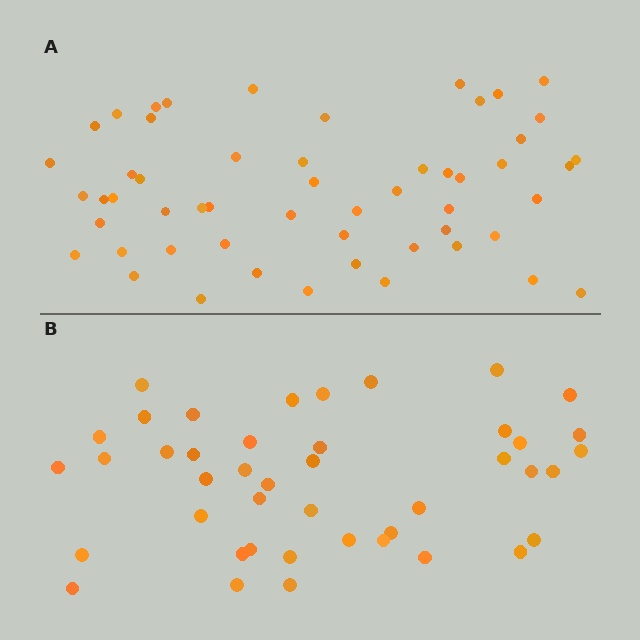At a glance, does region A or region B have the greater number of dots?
Region A (the top region) has more dots.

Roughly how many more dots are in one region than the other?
Region A has roughly 12 or so more dots than region B.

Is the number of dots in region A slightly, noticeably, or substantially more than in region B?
Region A has noticeably more, but not dramatically so. The ratio is roughly 1.3 to 1.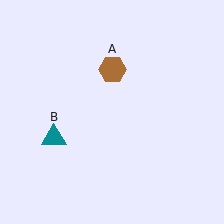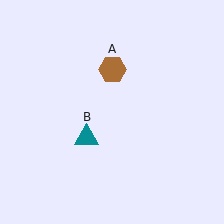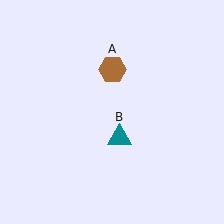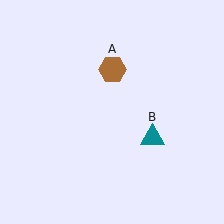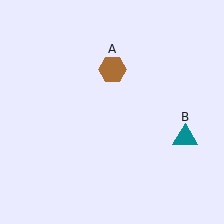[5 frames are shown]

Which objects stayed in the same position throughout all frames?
Brown hexagon (object A) remained stationary.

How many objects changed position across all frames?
1 object changed position: teal triangle (object B).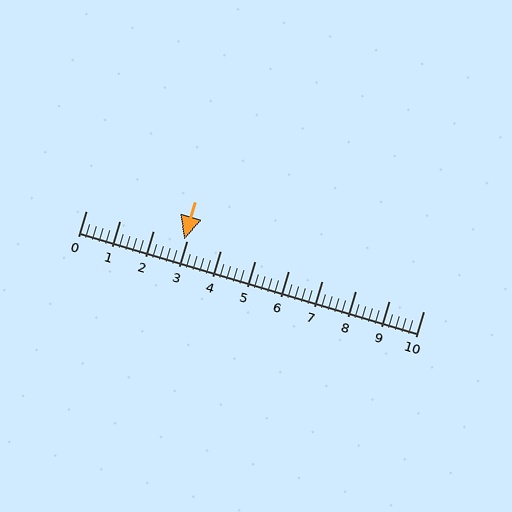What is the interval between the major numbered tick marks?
The major tick marks are spaced 1 units apart.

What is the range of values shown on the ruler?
The ruler shows values from 0 to 10.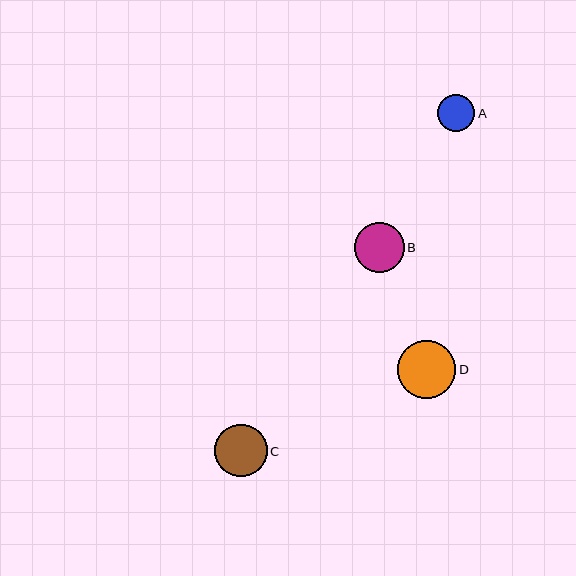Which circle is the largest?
Circle D is the largest with a size of approximately 58 pixels.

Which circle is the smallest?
Circle A is the smallest with a size of approximately 37 pixels.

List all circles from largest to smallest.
From largest to smallest: D, C, B, A.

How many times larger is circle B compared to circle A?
Circle B is approximately 1.4 times the size of circle A.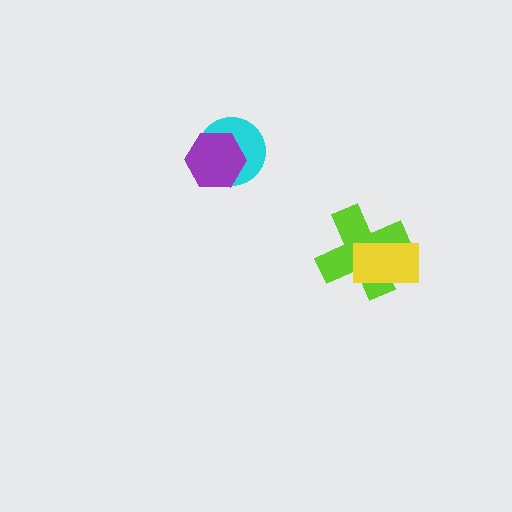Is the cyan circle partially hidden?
Yes, it is partially covered by another shape.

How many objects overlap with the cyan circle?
1 object overlaps with the cyan circle.